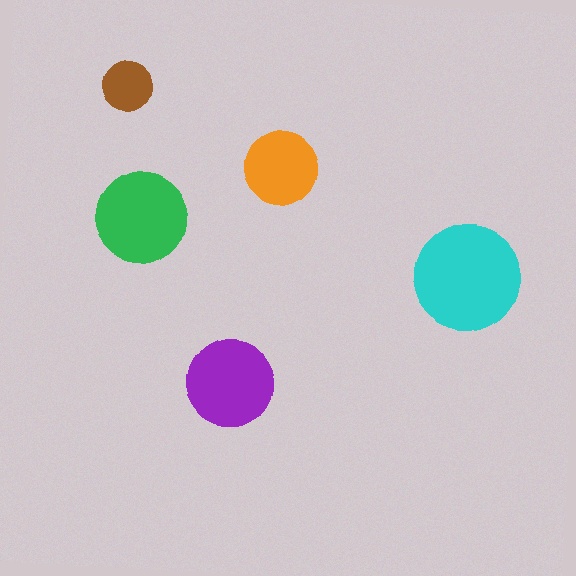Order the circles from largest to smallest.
the cyan one, the green one, the purple one, the orange one, the brown one.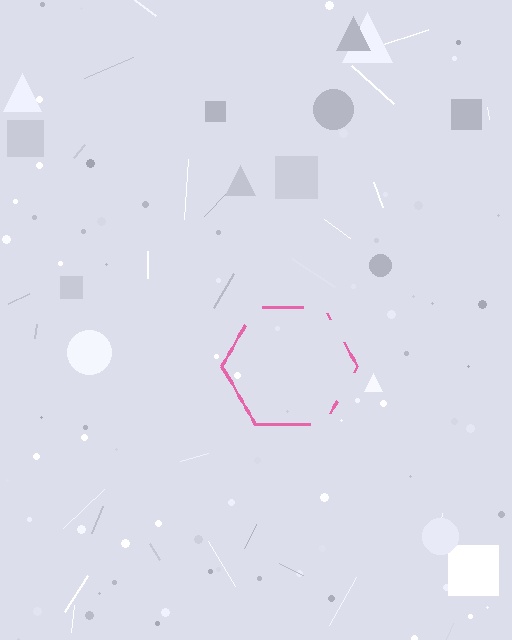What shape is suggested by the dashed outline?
The dashed outline suggests a hexagon.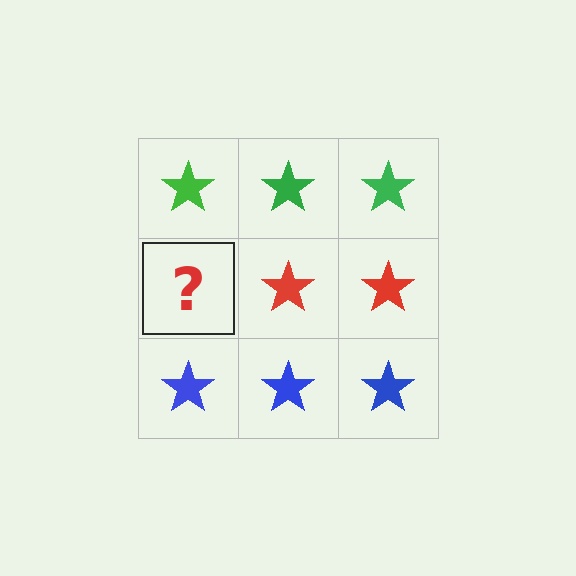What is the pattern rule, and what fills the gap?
The rule is that each row has a consistent color. The gap should be filled with a red star.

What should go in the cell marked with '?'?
The missing cell should contain a red star.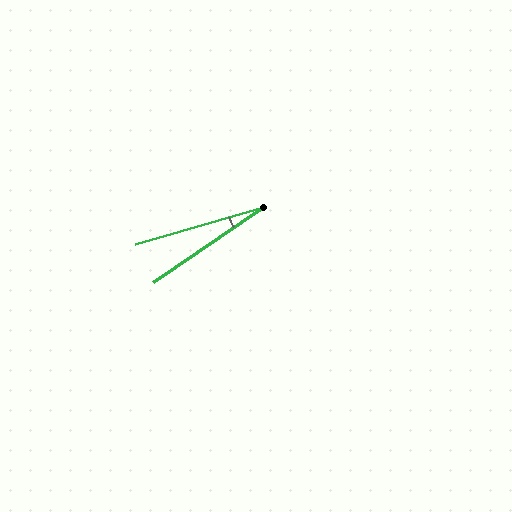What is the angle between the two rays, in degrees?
Approximately 18 degrees.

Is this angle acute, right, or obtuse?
It is acute.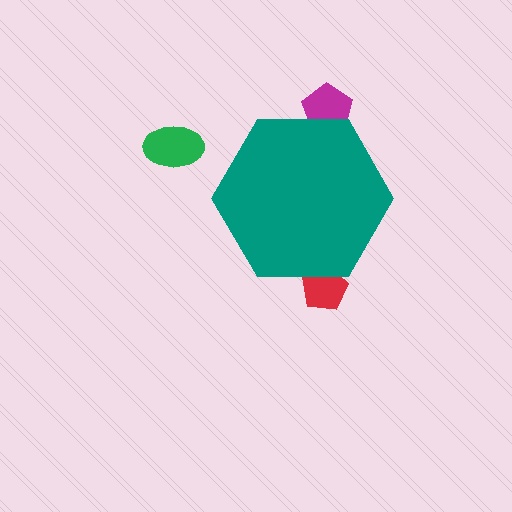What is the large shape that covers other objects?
A teal hexagon.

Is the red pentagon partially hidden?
Yes, the red pentagon is partially hidden behind the teal hexagon.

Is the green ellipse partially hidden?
No, the green ellipse is fully visible.